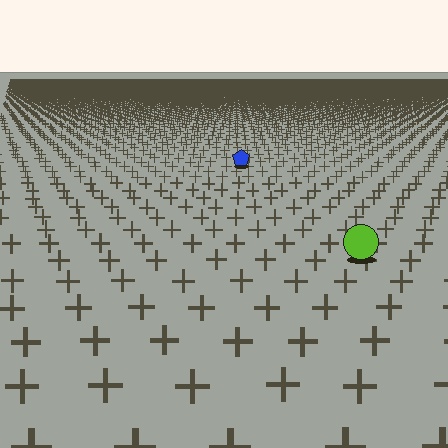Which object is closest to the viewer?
The lime circle is closest. The texture marks near it are larger and more spread out.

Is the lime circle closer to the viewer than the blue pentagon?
Yes. The lime circle is closer — you can tell from the texture gradient: the ground texture is coarser near it.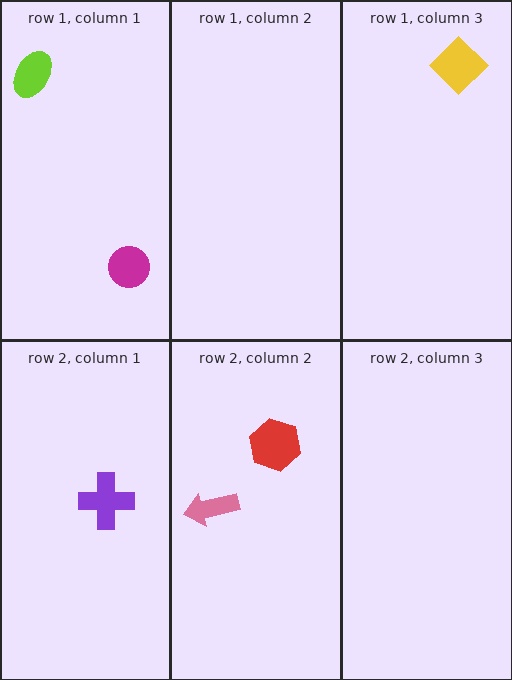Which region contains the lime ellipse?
The row 1, column 1 region.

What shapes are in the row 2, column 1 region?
The purple cross.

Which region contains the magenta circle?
The row 1, column 1 region.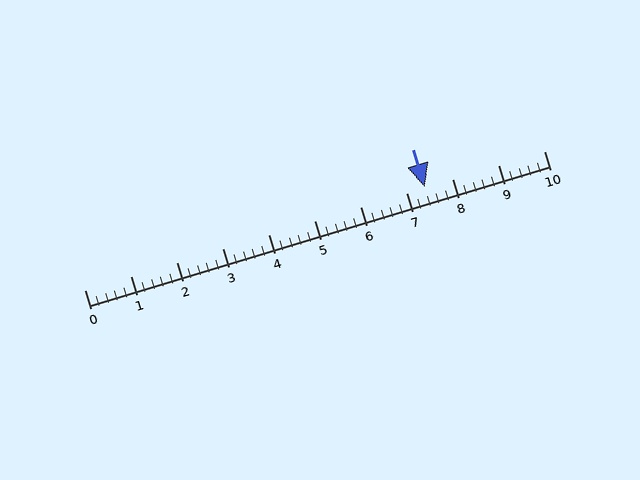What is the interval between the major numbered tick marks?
The major tick marks are spaced 1 units apart.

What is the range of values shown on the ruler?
The ruler shows values from 0 to 10.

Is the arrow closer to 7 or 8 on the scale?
The arrow is closer to 7.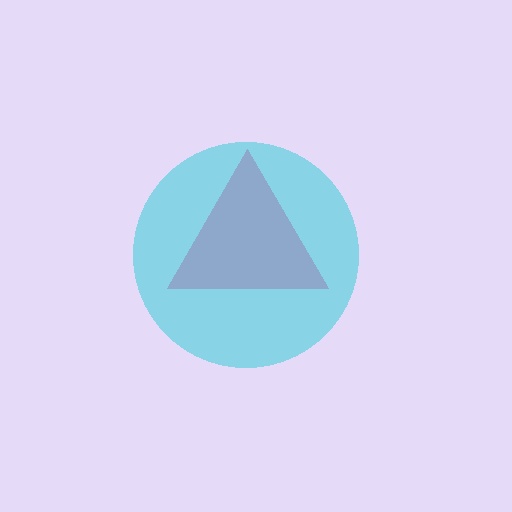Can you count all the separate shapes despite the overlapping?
Yes, there are 2 separate shapes.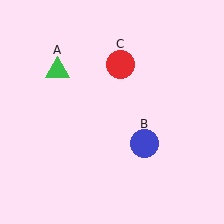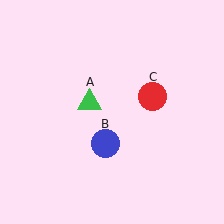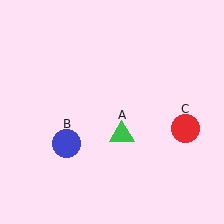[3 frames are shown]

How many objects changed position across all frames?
3 objects changed position: green triangle (object A), blue circle (object B), red circle (object C).